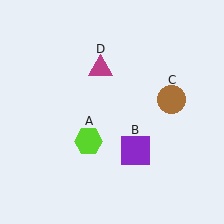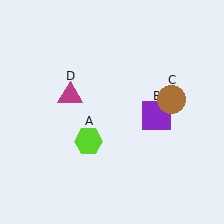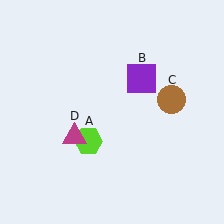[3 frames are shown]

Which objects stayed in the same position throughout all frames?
Lime hexagon (object A) and brown circle (object C) remained stationary.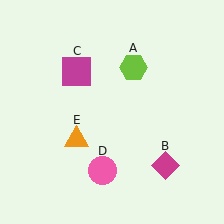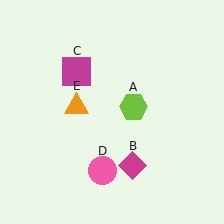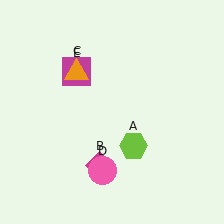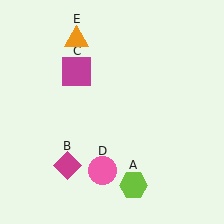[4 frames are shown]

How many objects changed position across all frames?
3 objects changed position: lime hexagon (object A), magenta diamond (object B), orange triangle (object E).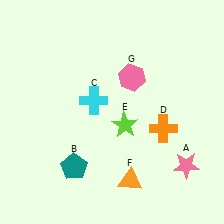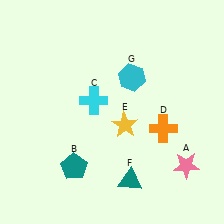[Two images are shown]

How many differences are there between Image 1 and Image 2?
There are 3 differences between the two images.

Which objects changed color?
E changed from lime to yellow. F changed from orange to teal. G changed from pink to cyan.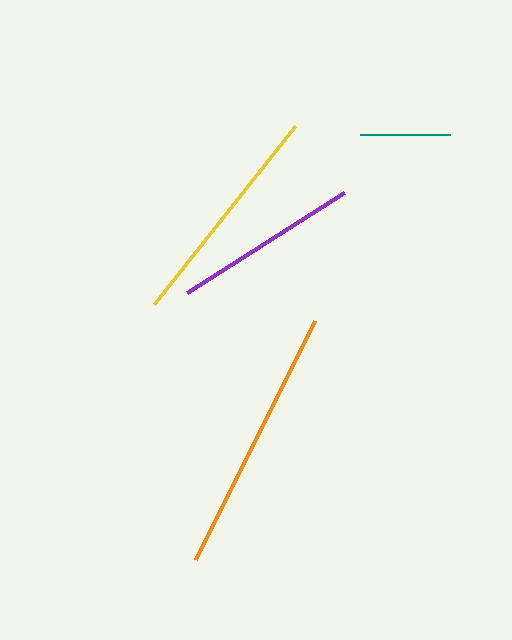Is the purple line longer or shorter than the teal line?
The purple line is longer than the teal line.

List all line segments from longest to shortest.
From longest to shortest: orange, yellow, purple, teal.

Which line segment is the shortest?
The teal line is the shortest at approximately 90 pixels.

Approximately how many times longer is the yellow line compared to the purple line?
The yellow line is approximately 1.2 times the length of the purple line.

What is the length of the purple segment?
The purple segment is approximately 186 pixels long.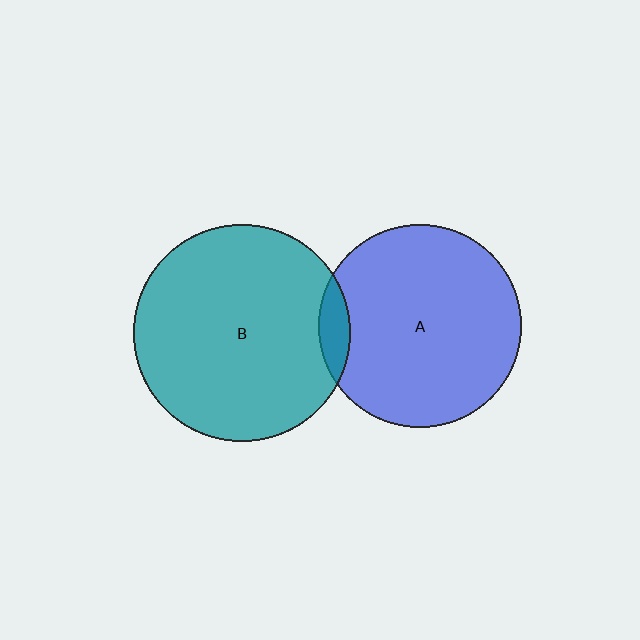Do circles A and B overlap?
Yes.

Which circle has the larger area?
Circle B (teal).